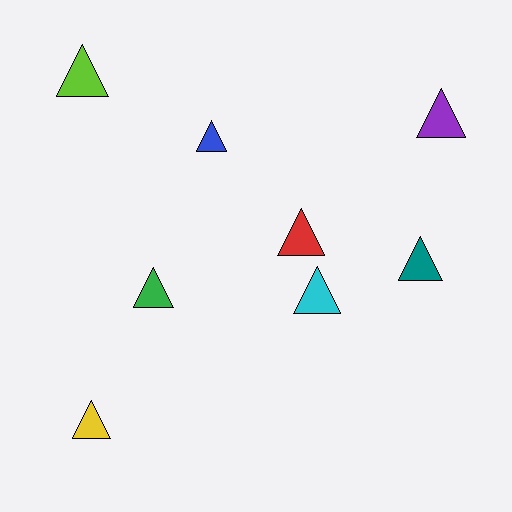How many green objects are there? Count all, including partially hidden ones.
There is 1 green object.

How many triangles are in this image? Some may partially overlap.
There are 8 triangles.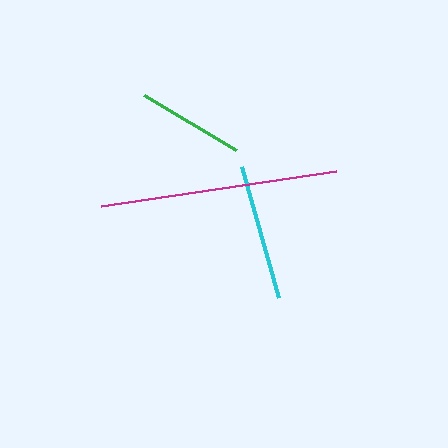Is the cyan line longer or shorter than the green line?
The cyan line is longer than the green line.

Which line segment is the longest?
The magenta line is the longest at approximately 237 pixels.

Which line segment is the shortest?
The green line is the shortest at approximately 108 pixels.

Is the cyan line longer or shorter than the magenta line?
The magenta line is longer than the cyan line.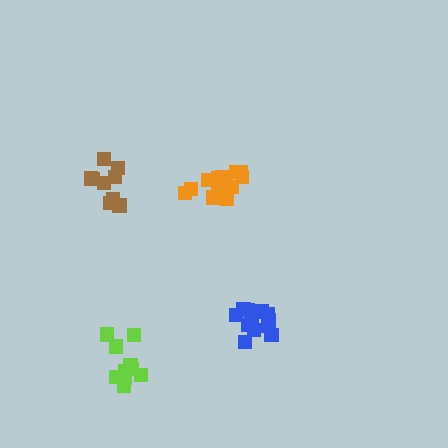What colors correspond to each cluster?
The clusters are colored: brown, orange, lime, blue.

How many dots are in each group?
Group 1: 9 dots, Group 2: 14 dots, Group 3: 10 dots, Group 4: 12 dots (45 total).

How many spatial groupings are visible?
There are 4 spatial groupings.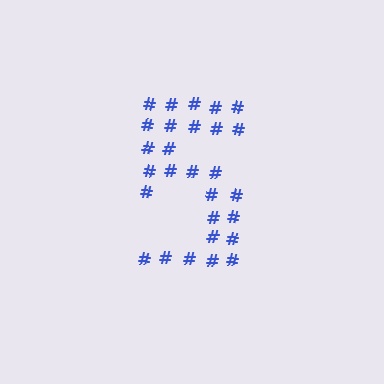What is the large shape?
The large shape is the digit 5.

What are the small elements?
The small elements are hash symbols.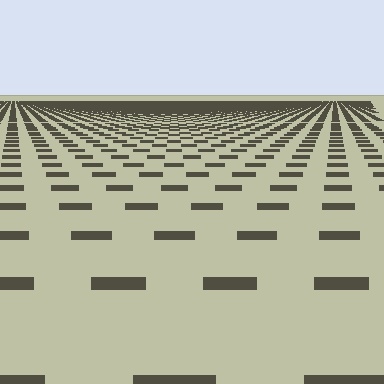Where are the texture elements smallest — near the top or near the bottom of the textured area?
Near the top.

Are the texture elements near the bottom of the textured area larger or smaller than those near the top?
Larger. Near the bottom, elements are closer to the viewer and appear at a bigger on-screen size.